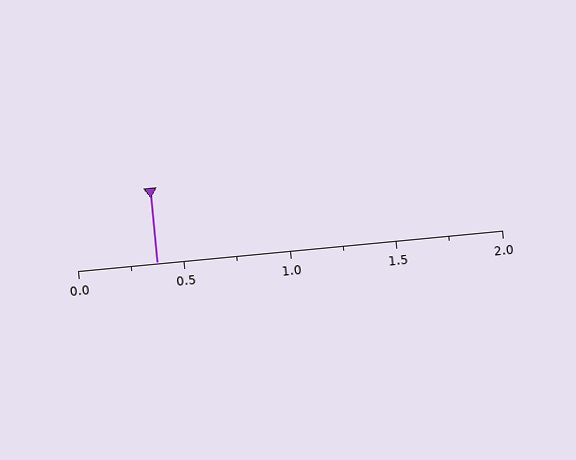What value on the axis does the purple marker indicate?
The marker indicates approximately 0.38.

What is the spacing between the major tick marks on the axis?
The major ticks are spaced 0.5 apart.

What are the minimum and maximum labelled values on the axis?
The axis runs from 0.0 to 2.0.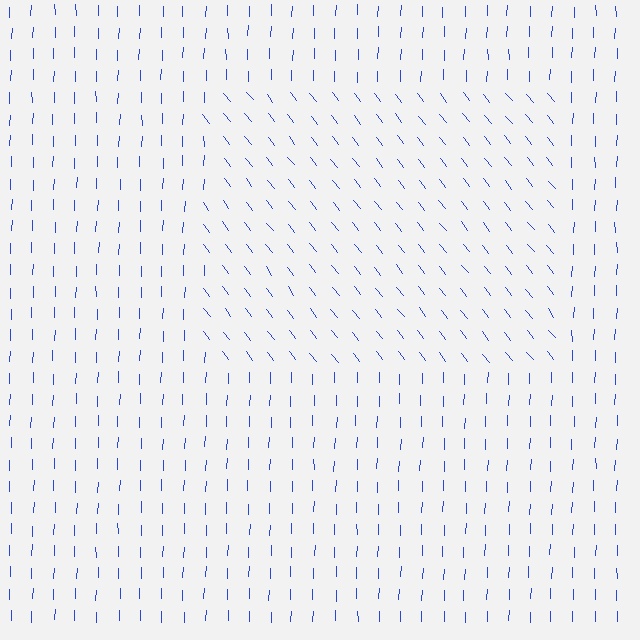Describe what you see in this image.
The image is filled with small blue line segments. A rectangle region in the image has lines oriented differently from the surrounding lines, creating a visible texture boundary.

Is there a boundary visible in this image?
Yes, there is a texture boundary formed by a change in line orientation.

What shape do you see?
I see a rectangle.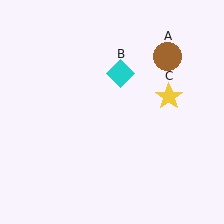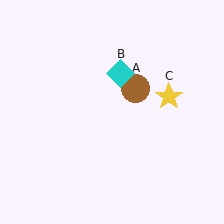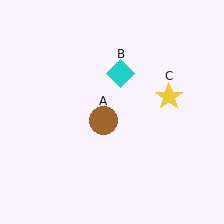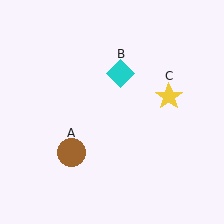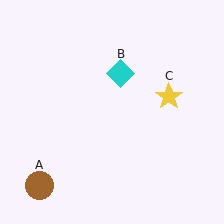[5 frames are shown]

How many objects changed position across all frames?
1 object changed position: brown circle (object A).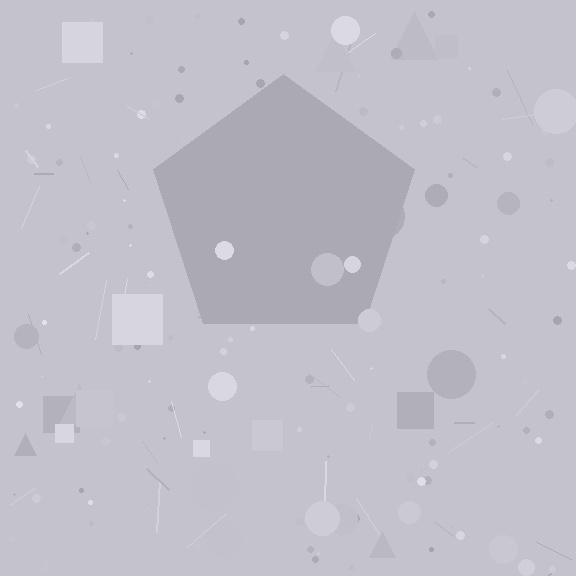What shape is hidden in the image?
A pentagon is hidden in the image.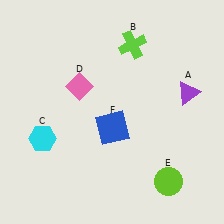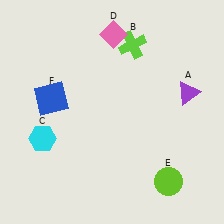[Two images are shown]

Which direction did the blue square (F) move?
The blue square (F) moved left.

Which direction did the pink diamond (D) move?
The pink diamond (D) moved up.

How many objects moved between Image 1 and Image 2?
2 objects moved between the two images.